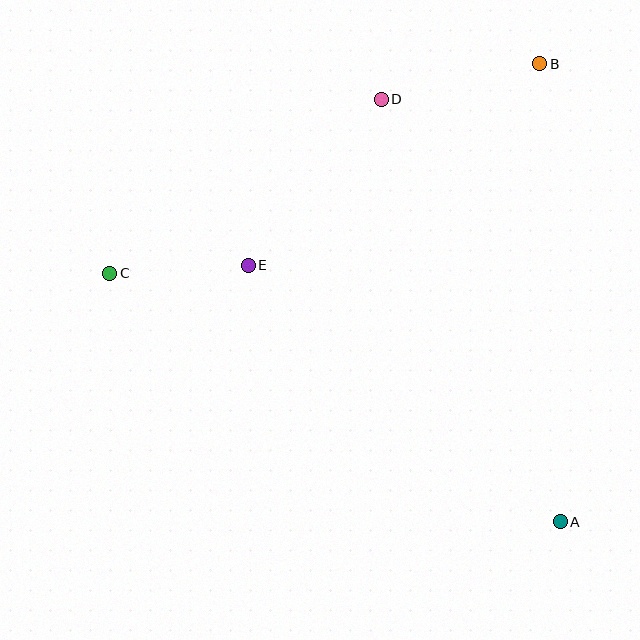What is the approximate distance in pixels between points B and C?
The distance between B and C is approximately 478 pixels.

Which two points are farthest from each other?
Points A and C are farthest from each other.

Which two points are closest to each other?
Points C and E are closest to each other.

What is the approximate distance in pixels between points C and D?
The distance between C and D is approximately 323 pixels.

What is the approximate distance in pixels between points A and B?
The distance between A and B is approximately 458 pixels.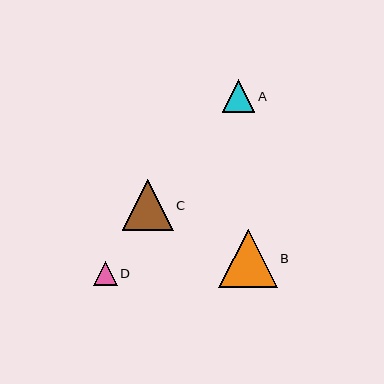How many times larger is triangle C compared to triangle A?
Triangle C is approximately 1.6 times the size of triangle A.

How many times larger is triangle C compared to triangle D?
Triangle C is approximately 2.1 times the size of triangle D.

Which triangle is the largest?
Triangle B is the largest with a size of approximately 59 pixels.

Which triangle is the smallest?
Triangle D is the smallest with a size of approximately 24 pixels.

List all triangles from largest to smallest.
From largest to smallest: B, C, A, D.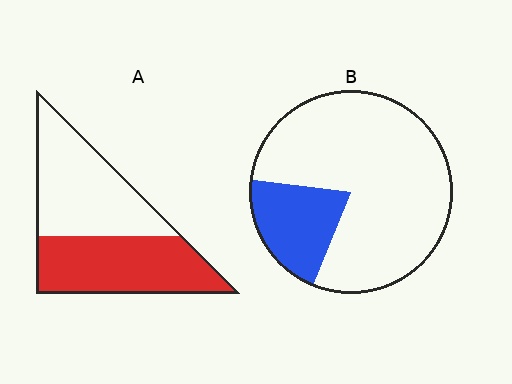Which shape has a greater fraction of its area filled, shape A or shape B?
Shape A.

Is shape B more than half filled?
No.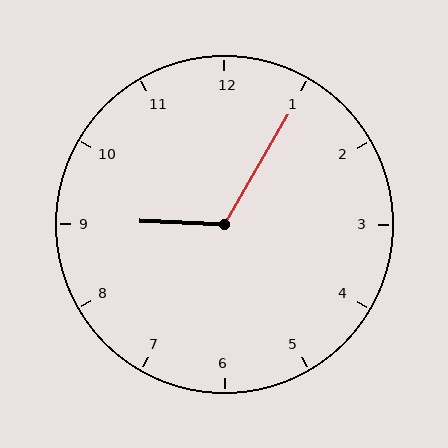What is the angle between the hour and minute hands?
Approximately 118 degrees.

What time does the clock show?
9:05.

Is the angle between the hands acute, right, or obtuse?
It is obtuse.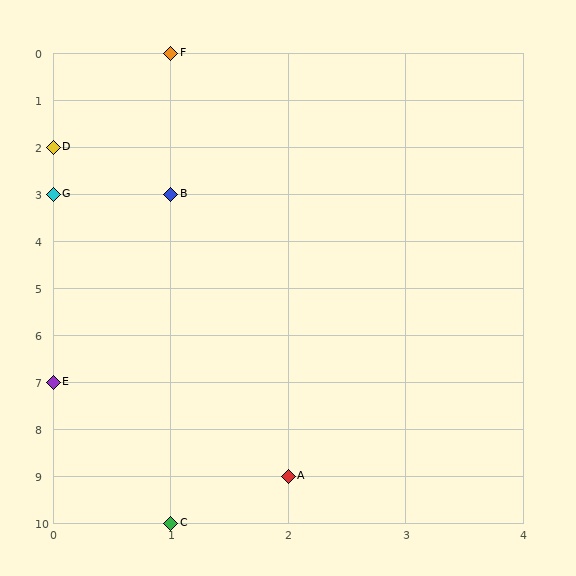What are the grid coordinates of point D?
Point D is at grid coordinates (0, 2).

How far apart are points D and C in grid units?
Points D and C are 1 column and 8 rows apart (about 8.1 grid units diagonally).